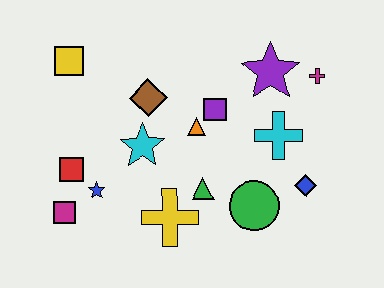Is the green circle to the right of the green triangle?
Yes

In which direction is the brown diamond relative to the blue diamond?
The brown diamond is to the left of the blue diamond.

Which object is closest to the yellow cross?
The green triangle is closest to the yellow cross.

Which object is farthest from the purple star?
The magenta square is farthest from the purple star.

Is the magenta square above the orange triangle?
No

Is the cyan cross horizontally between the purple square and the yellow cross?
No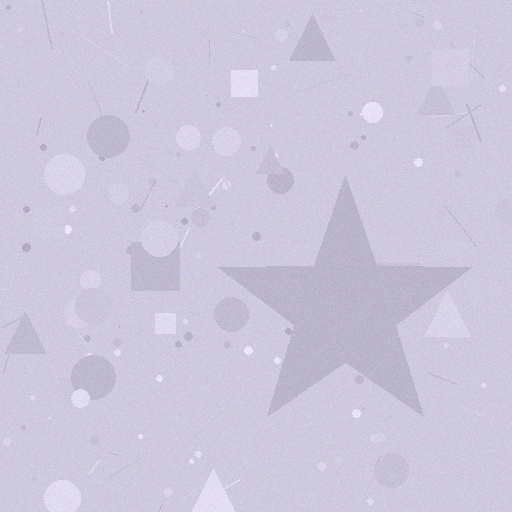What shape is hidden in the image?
A star is hidden in the image.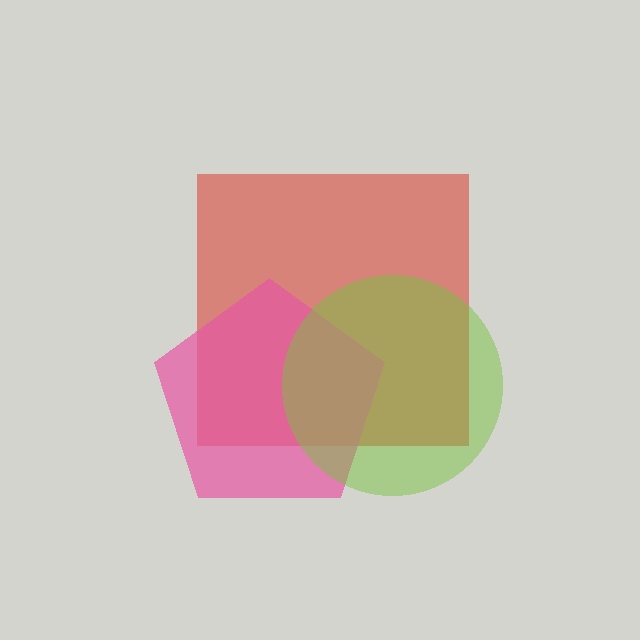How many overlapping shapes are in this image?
There are 3 overlapping shapes in the image.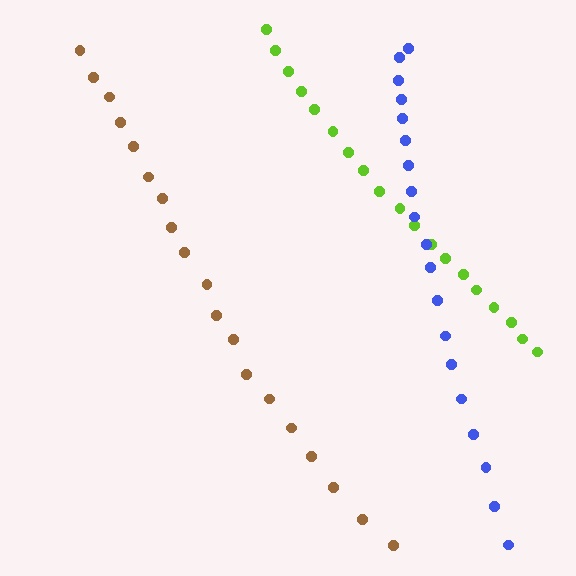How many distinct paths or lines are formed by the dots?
There are 3 distinct paths.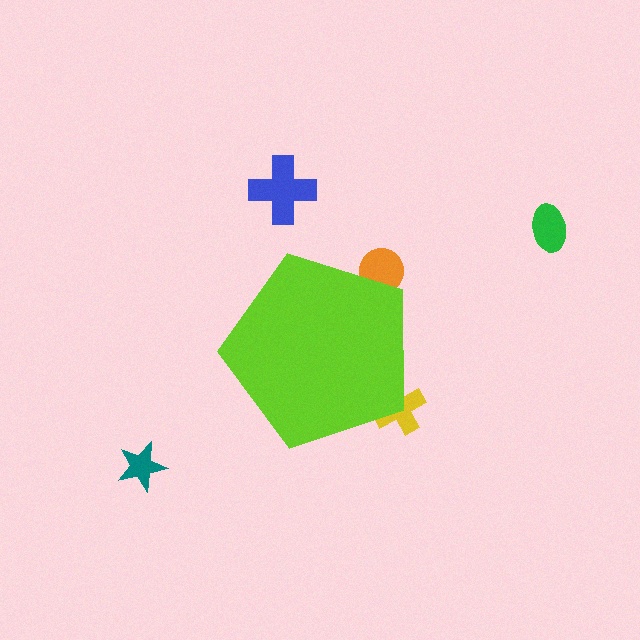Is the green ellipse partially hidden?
No, the green ellipse is fully visible.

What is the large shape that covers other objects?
A lime pentagon.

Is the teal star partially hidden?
No, the teal star is fully visible.